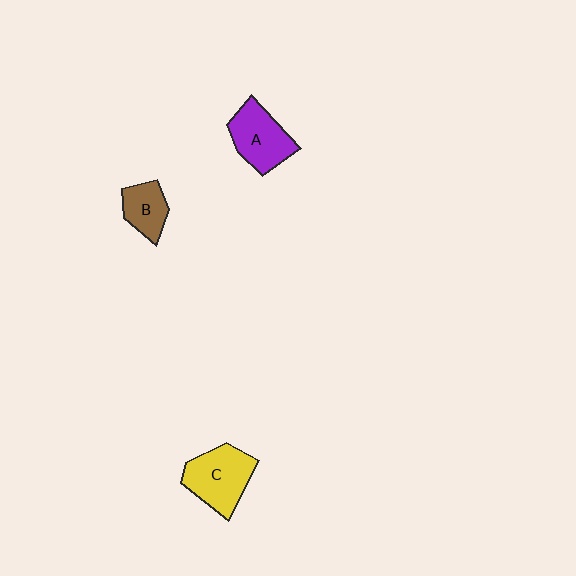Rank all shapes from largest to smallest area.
From largest to smallest: C (yellow), A (purple), B (brown).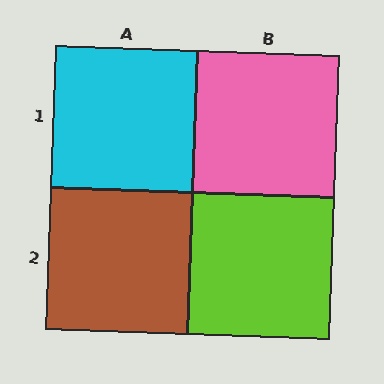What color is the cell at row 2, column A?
Brown.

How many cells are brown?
1 cell is brown.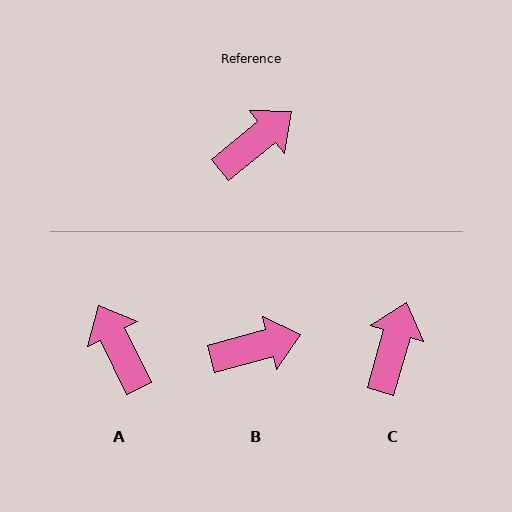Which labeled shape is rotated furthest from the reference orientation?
A, about 77 degrees away.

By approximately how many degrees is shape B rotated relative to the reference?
Approximately 24 degrees clockwise.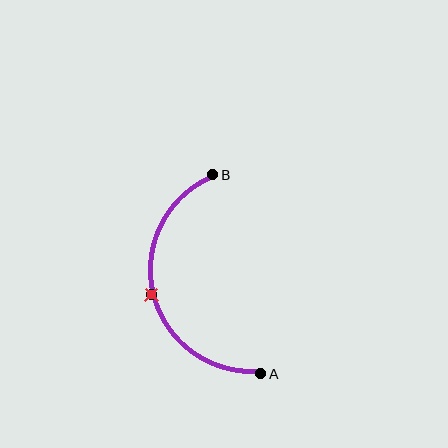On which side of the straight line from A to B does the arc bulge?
The arc bulges to the left of the straight line connecting A and B.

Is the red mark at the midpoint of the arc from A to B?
Yes. The red mark lies on the arc at equal arc-length from both A and B — it is the arc midpoint.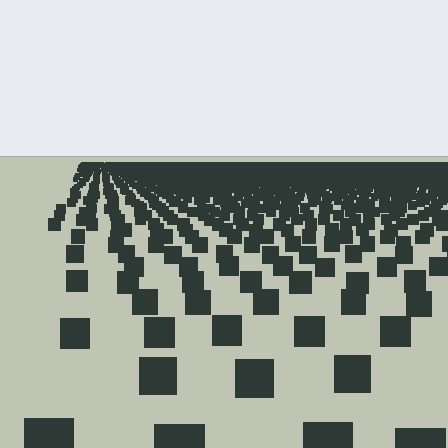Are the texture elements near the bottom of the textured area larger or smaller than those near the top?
Larger. Near the bottom, elements are closer to the viewer and appear at a bigger on-screen size.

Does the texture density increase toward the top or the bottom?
Density increases toward the top.